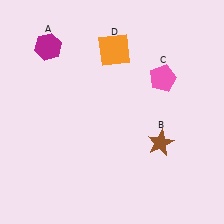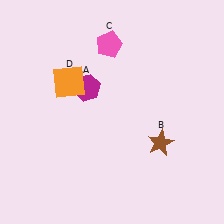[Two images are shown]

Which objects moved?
The objects that moved are: the magenta hexagon (A), the pink pentagon (C), the orange square (D).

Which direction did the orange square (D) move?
The orange square (D) moved left.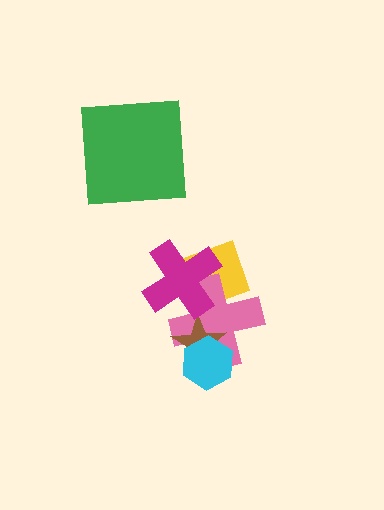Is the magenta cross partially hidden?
No, no other shape covers it.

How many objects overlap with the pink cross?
4 objects overlap with the pink cross.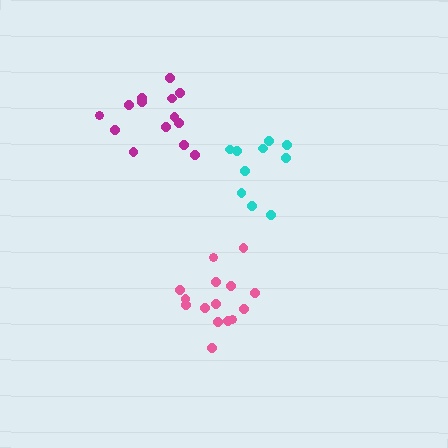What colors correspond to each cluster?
The clusters are colored: cyan, pink, magenta.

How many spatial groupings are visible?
There are 3 spatial groupings.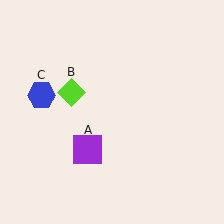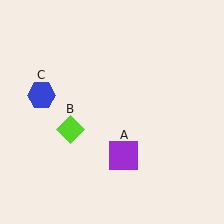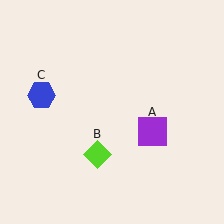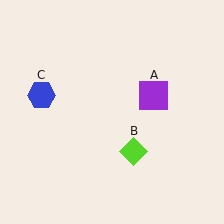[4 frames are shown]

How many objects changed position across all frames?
2 objects changed position: purple square (object A), lime diamond (object B).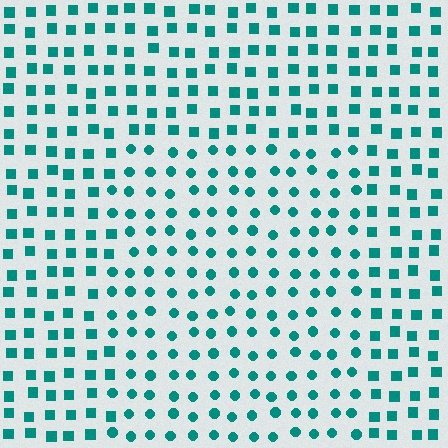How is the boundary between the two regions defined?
The boundary is defined by a change in element shape: circles inside vs. squares outside. All elements share the same color and spacing.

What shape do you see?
I see a rectangle.